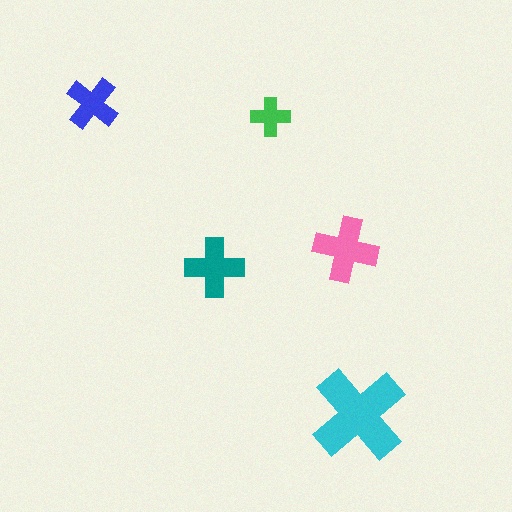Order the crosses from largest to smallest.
the cyan one, the pink one, the teal one, the blue one, the green one.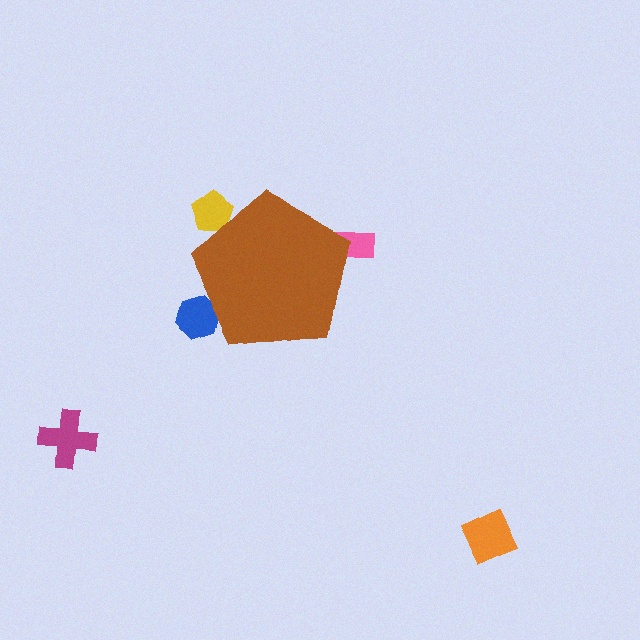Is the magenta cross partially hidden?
No, the magenta cross is fully visible.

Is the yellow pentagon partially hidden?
Yes, the yellow pentagon is partially hidden behind the brown pentagon.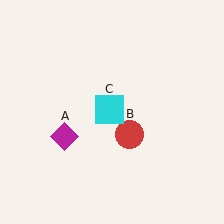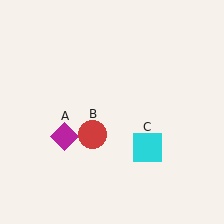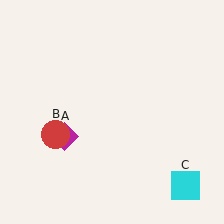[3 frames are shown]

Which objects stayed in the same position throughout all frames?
Magenta diamond (object A) remained stationary.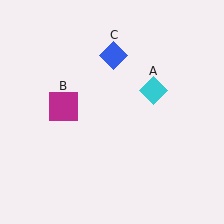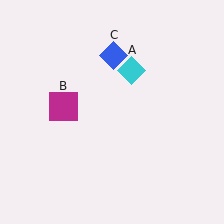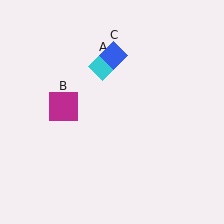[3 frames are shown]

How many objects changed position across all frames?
1 object changed position: cyan diamond (object A).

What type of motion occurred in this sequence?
The cyan diamond (object A) rotated counterclockwise around the center of the scene.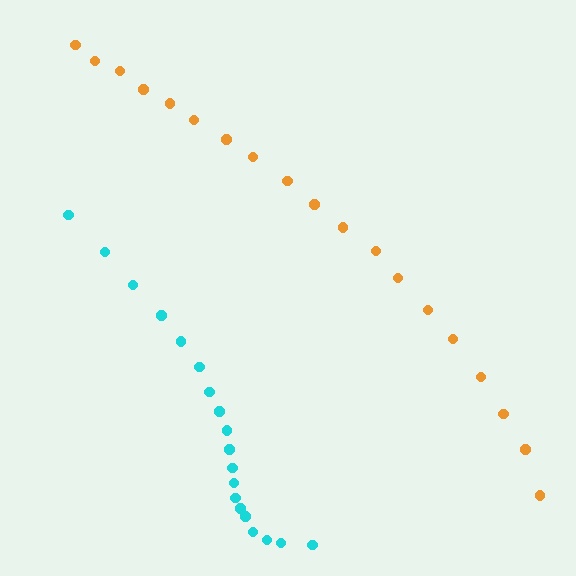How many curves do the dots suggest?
There are 2 distinct paths.